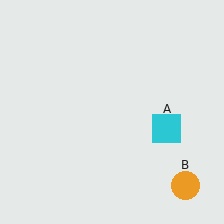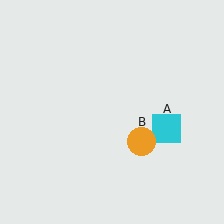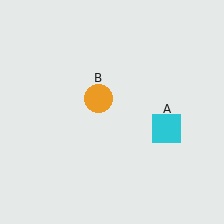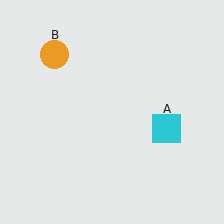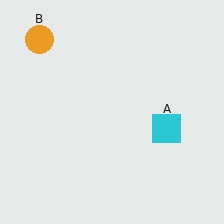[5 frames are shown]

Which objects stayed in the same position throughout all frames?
Cyan square (object A) remained stationary.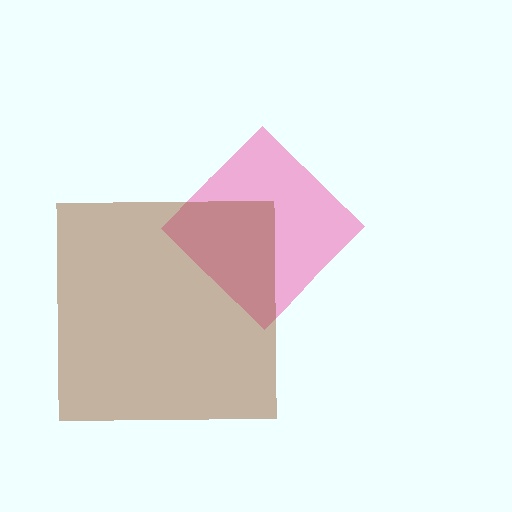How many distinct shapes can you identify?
There are 2 distinct shapes: a pink diamond, a brown square.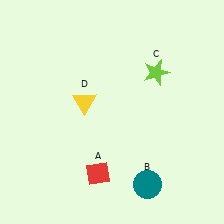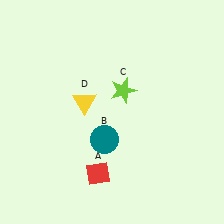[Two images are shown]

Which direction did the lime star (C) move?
The lime star (C) moved left.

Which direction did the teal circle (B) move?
The teal circle (B) moved up.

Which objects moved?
The objects that moved are: the teal circle (B), the lime star (C).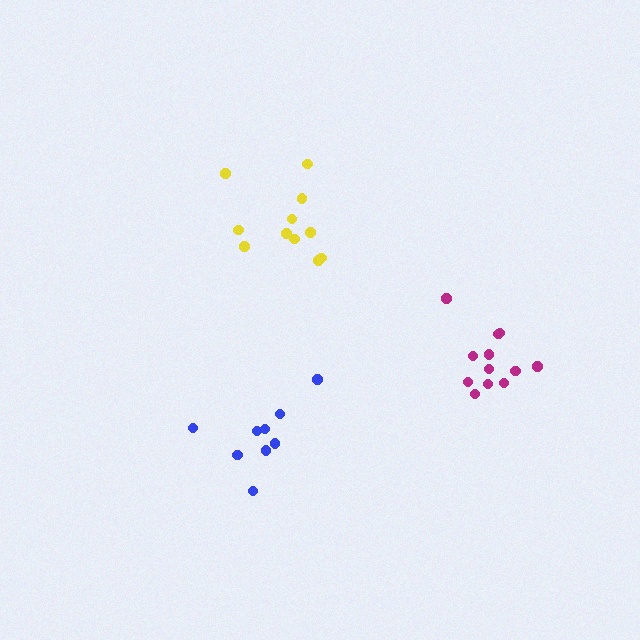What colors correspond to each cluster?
The clusters are colored: magenta, yellow, blue.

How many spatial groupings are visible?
There are 3 spatial groupings.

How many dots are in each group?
Group 1: 12 dots, Group 2: 11 dots, Group 3: 9 dots (32 total).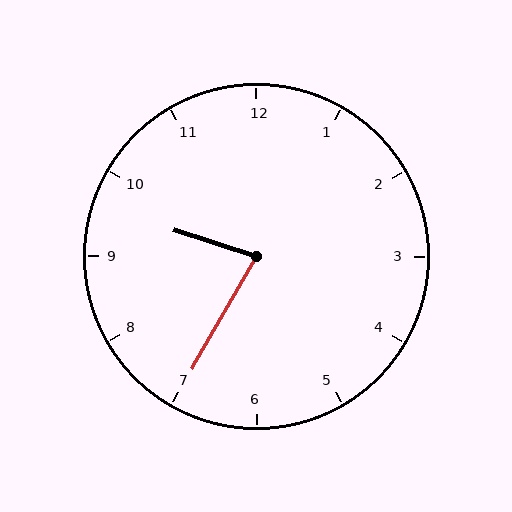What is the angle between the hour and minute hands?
Approximately 78 degrees.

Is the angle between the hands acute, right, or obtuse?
It is acute.